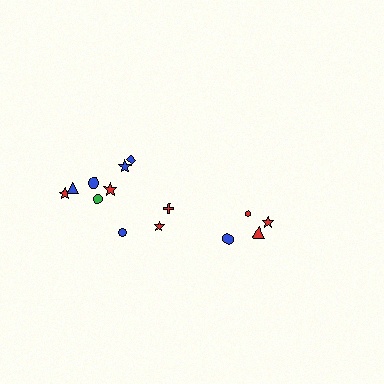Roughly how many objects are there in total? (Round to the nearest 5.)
Roughly 15 objects in total.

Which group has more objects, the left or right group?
The left group.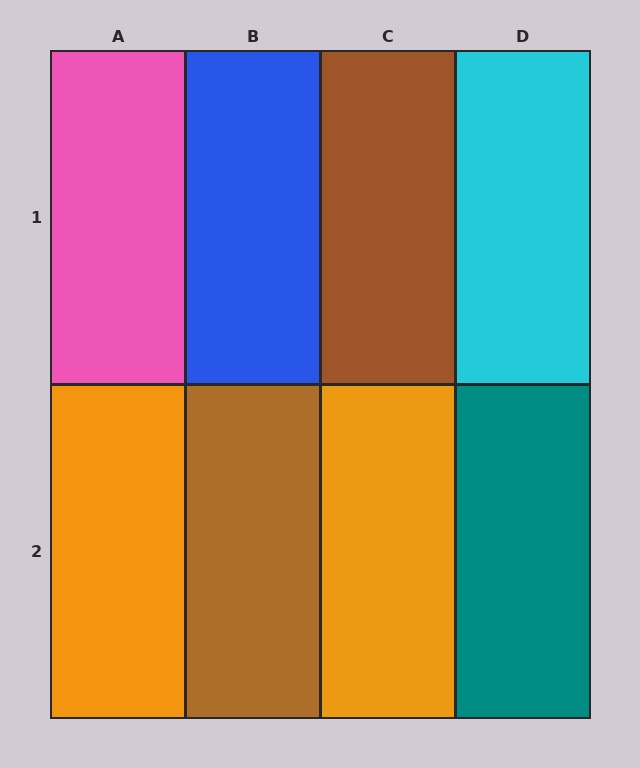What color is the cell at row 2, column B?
Brown.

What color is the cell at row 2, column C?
Orange.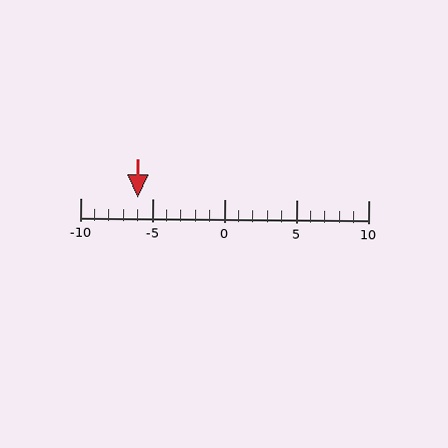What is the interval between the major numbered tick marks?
The major tick marks are spaced 5 units apart.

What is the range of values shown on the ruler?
The ruler shows values from -10 to 10.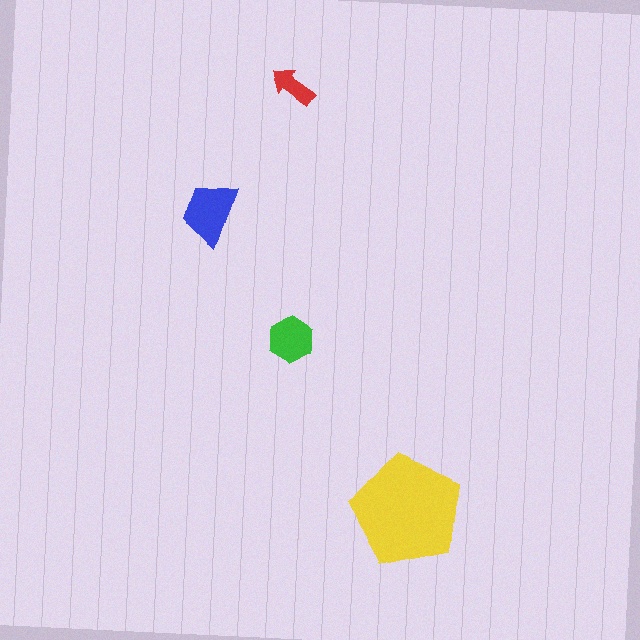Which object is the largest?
The yellow pentagon.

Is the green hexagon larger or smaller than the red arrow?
Larger.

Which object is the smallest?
The red arrow.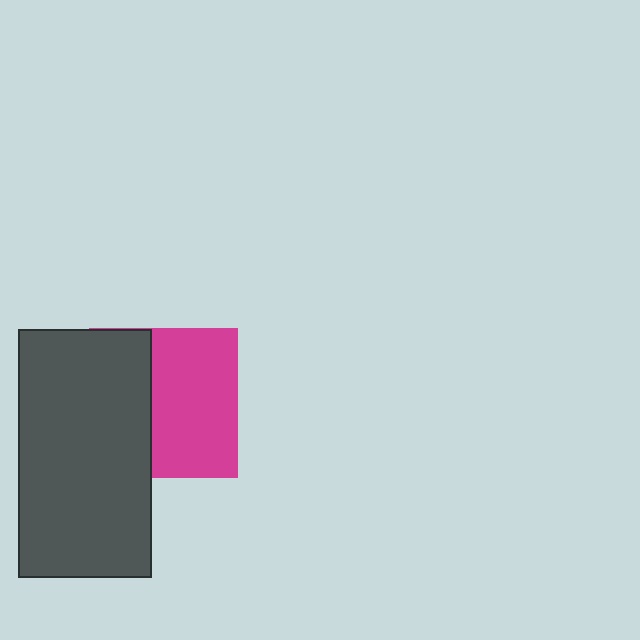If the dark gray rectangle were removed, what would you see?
You would see the complete magenta square.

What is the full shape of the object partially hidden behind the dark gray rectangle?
The partially hidden object is a magenta square.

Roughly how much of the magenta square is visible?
About half of it is visible (roughly 59%).